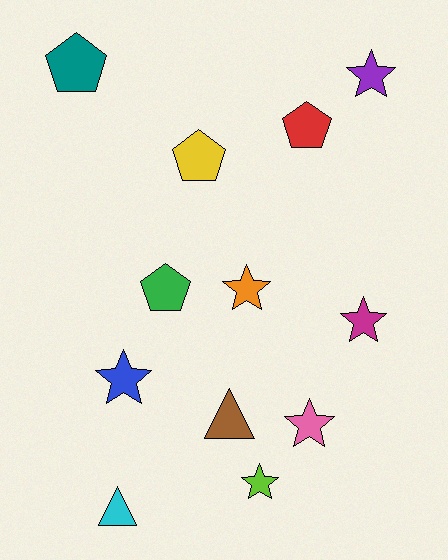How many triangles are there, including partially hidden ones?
There are 2 triangles.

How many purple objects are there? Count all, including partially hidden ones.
There is 1 purple object.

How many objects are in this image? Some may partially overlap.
There are 12 objects.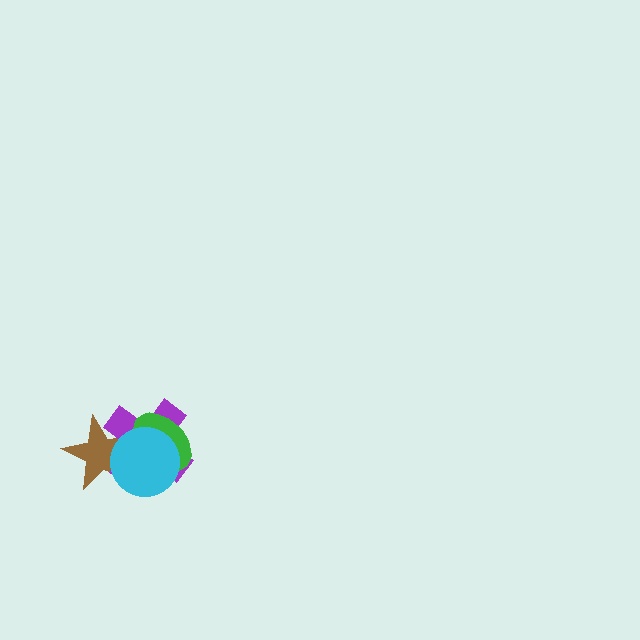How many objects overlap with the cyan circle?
3 objects overlap with the cyan circle.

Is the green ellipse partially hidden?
Yes, it is partially covered by another shape.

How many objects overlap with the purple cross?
3 objects overlap with the purple cross.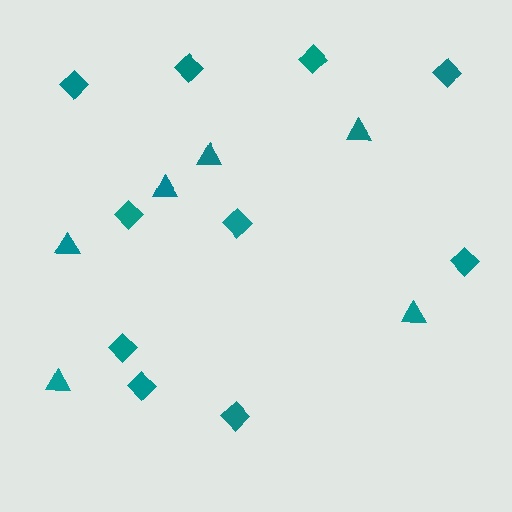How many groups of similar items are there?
There are 2 groups: one group of diamonds (10) and one group of triangles (6).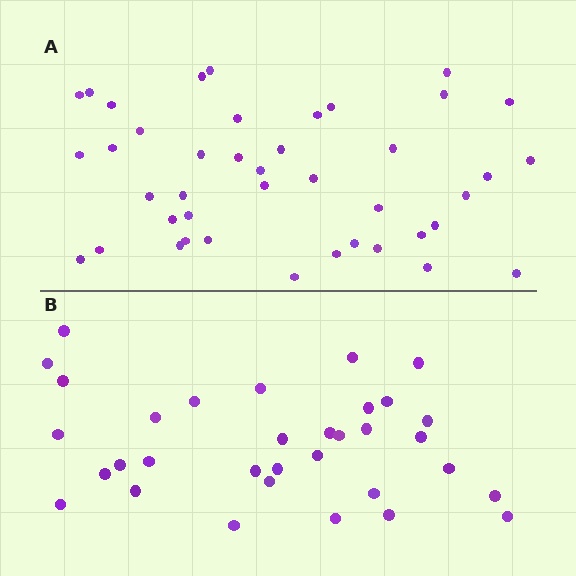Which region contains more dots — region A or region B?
Region A (the top region) has more dots.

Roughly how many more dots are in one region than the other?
Region A has roughly 8 or so more dots than region B.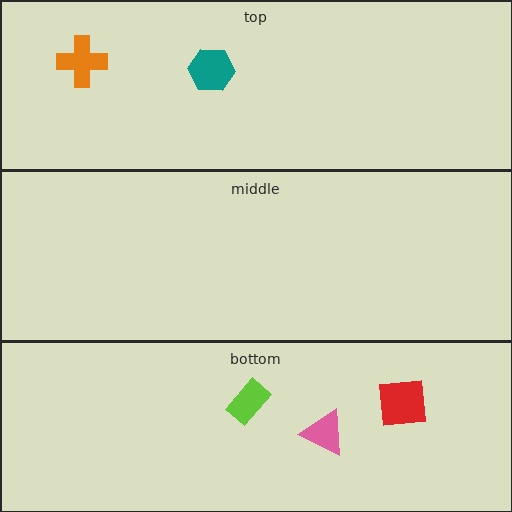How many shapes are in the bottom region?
3.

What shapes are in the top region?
The teal hexagon, the orange cross.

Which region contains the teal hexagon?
The top region.